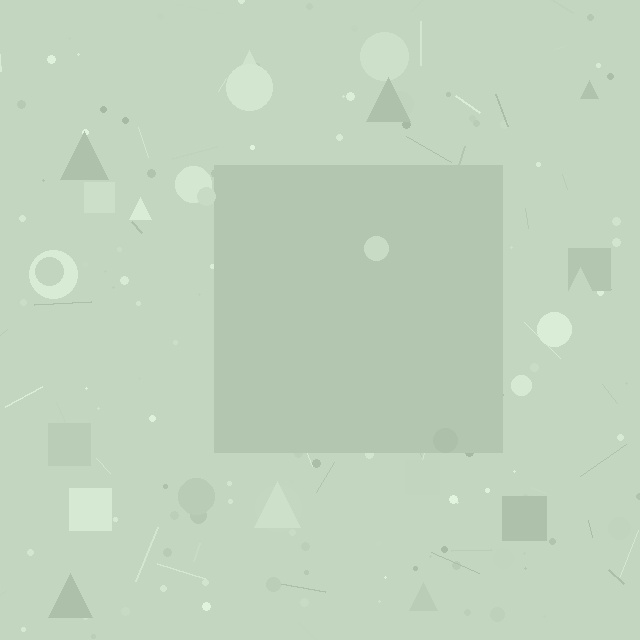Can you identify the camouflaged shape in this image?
The camouflaged shape is a square.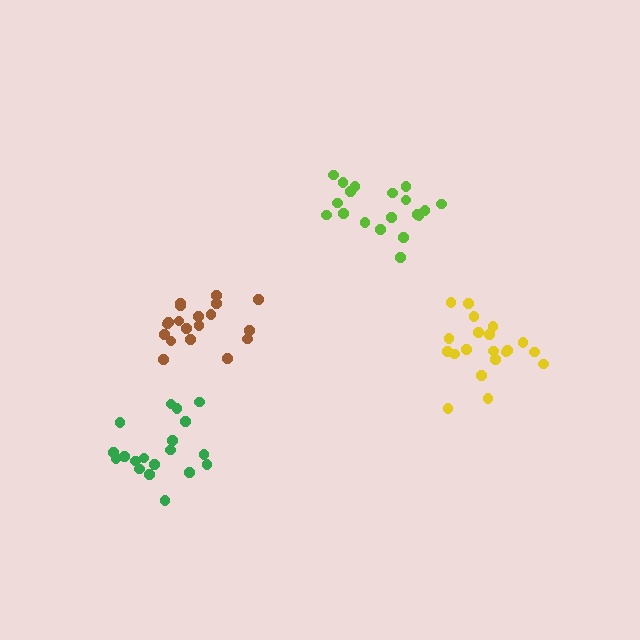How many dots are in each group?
Group 1: 20 dots, Group 2: 19 dots, Group 3: 19 dots, Group 4: 19 dots (77 total).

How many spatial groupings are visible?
There are 4 spatial groupings.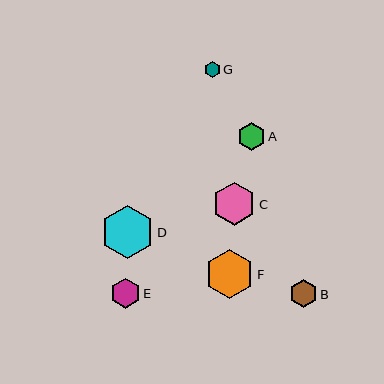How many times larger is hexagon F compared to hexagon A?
Hexagon F is approximately 1.8 times the size of hexagon A.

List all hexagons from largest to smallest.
From largest to smallest: D, F, C, E, A, B, G.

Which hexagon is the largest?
Hexagon D is the largest with a size of approximately 54 pixels.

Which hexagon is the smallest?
Hexagon G is the smallest with a size of approximately 16 pixels.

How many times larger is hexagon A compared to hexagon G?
Hexagon A is approximately 1.7 times the size of hexagon G.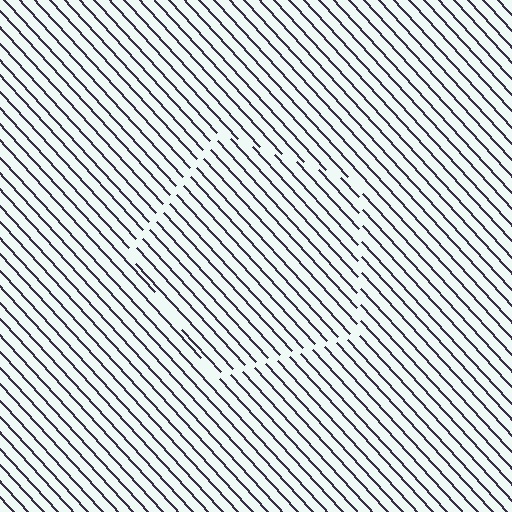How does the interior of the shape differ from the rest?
The interior of the shape contains the same grating, shifted by half a period — the contour is defined by the phase discontinuity where line-ends from the inner and outer gratings abut.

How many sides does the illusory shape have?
5 sides — the line-ends trace a pentagon.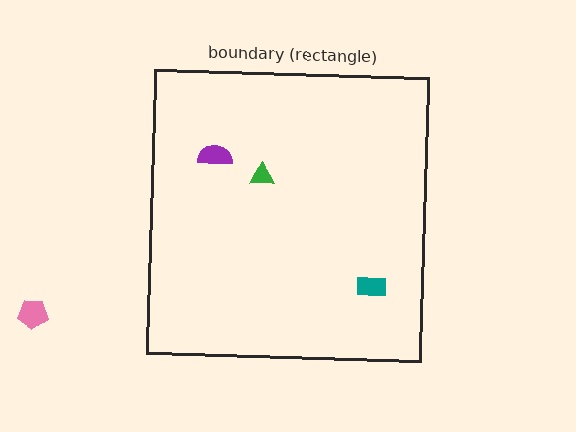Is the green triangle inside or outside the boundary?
Inside.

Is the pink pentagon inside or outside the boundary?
Outside.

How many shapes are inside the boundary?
3 inside, 1 outside.